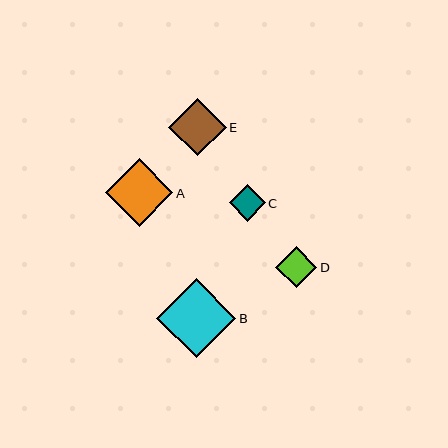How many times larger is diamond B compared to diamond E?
Diamond B is approximately 1.4 times the size of diamond E.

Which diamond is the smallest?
Diamond C is the smallest with a size of approximately 36 pixels.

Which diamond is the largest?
Diamond B is the largest with a size of approximately 79 pixels.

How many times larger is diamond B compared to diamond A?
Diamond B is approximately 1.2 times the size of diamond A.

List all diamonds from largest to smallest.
From largest to smallest: B, A, E, D, C.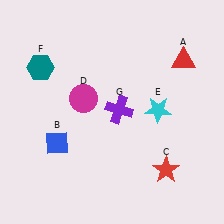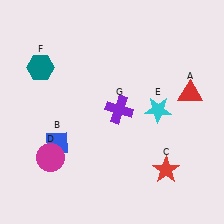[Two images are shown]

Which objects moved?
The objects that moved are: the red triangle (A), the magenta circle (D).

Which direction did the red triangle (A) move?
The red triangle (A) moved down.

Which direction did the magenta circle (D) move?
The magenta circle (D) moved down.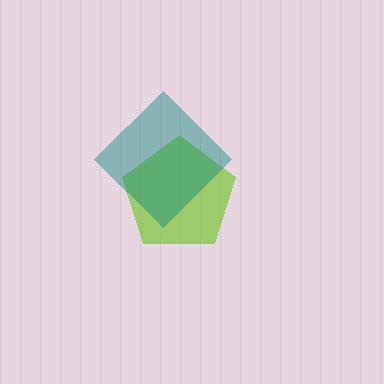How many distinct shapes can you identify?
There are 2 distinct shapes: a lime pentagon, a teal diamond.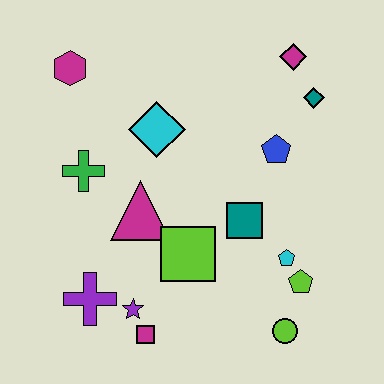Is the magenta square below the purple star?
Yes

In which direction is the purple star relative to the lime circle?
The purple star is to the left of the lime circle.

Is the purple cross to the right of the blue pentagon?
No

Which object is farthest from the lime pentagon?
The magenta hexagon is farthest from the lime pentagon.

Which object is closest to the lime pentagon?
The cyan pentagon is closest to the lime pentagon.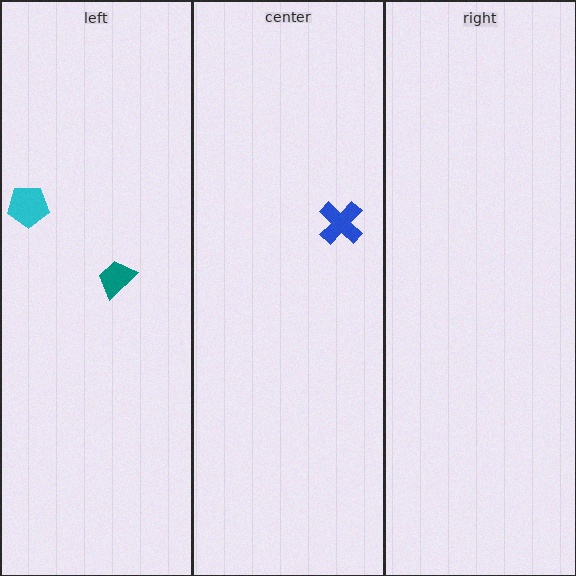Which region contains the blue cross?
The center region.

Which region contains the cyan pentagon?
The left region.